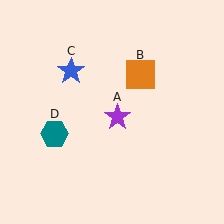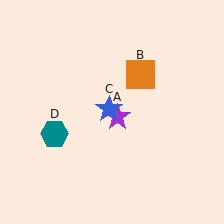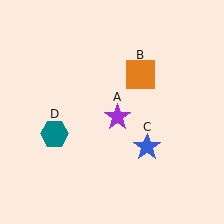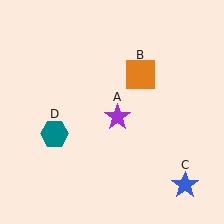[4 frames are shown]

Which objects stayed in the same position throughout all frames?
Purple star (object A) and orange square (object B) and teal hexagon (object D) remained stationary.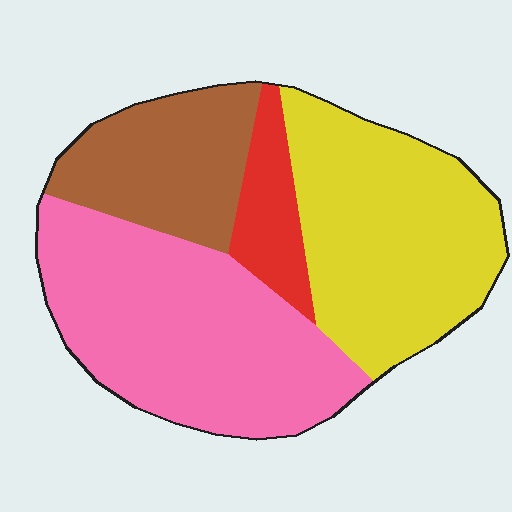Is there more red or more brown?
Brown.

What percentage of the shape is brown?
Brown covers 19% of the shape.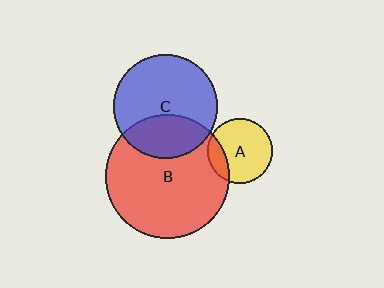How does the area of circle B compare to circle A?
Approximately 3.6 times.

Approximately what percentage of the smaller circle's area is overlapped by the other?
Approximately 20%.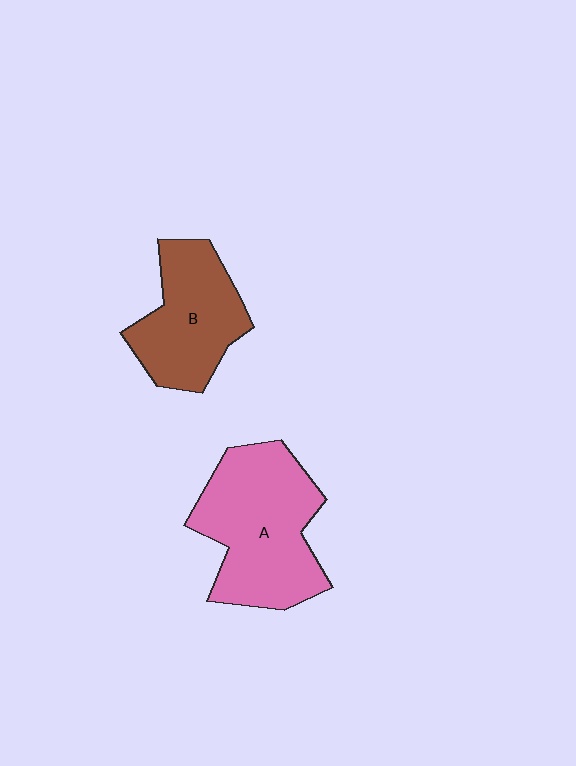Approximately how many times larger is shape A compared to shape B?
Approximately 1.4 times.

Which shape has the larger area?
Shape A (pink).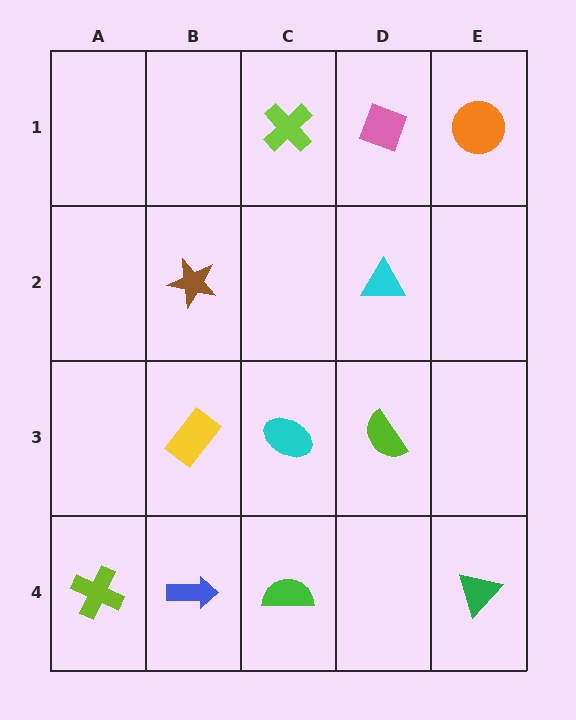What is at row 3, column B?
A yellow rectangle.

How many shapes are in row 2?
2 shapes.